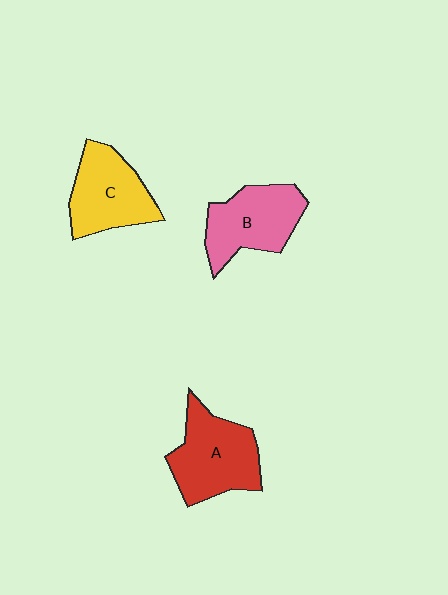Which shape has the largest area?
Shape A (red).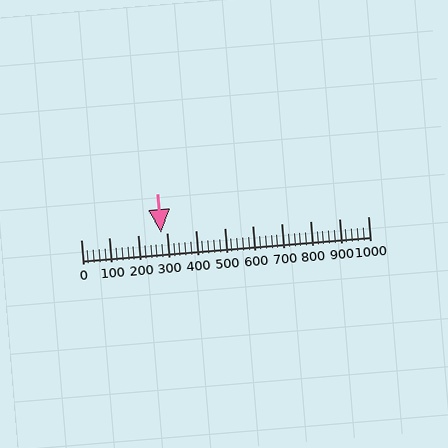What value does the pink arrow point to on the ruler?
The pink arrow points to approximately 280.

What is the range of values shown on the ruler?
The ruler shows values from 0 to 1000.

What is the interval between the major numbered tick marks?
The major tick marks are spaced 100 units apart.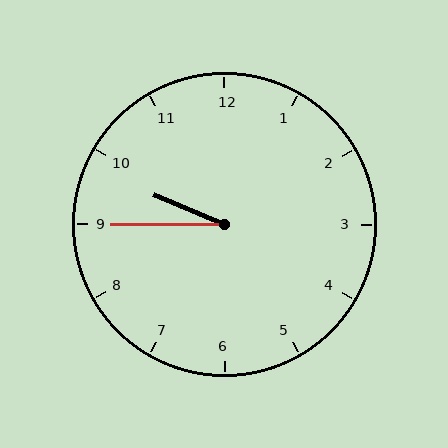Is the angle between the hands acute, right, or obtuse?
It is acute.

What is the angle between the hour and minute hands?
Approximately 22 degrees.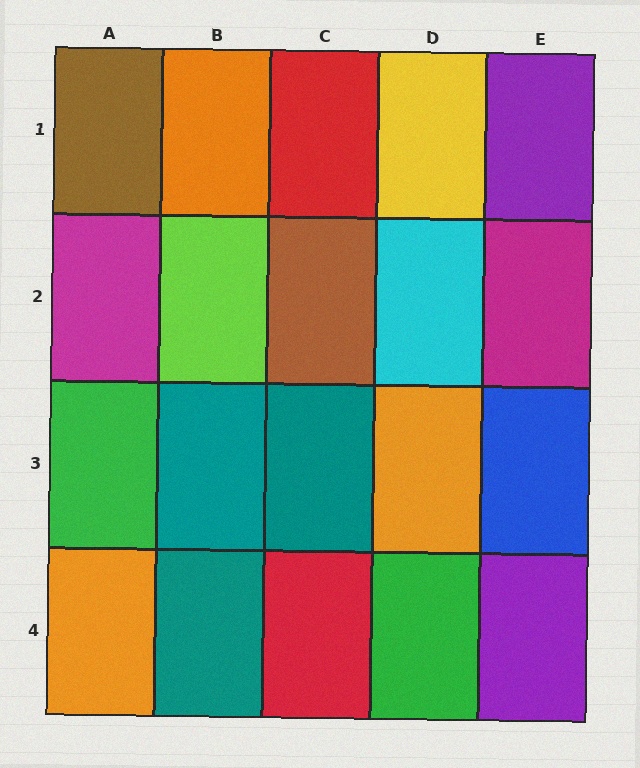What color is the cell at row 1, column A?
Brown.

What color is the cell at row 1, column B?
Orange.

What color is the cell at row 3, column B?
Teal.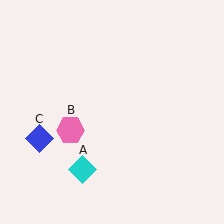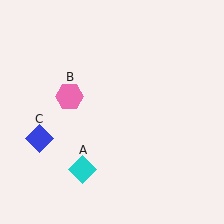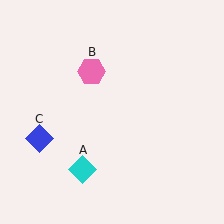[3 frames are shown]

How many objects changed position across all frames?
1 object changed position: pink hexagon (object B).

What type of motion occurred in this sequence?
The pink hexagon (object B) rotated clockwise around the center of the scene.